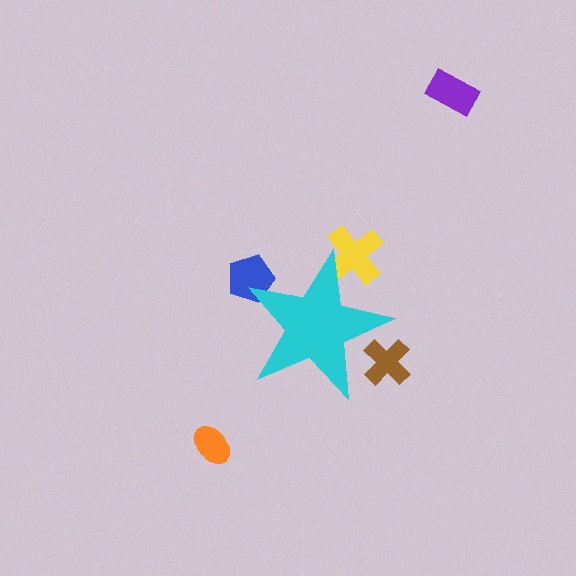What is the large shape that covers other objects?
A cyan star.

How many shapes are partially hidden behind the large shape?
3 shapes are partially hidden.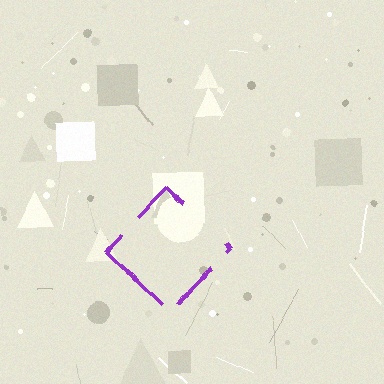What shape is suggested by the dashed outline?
The dashed outline suggests a diamond.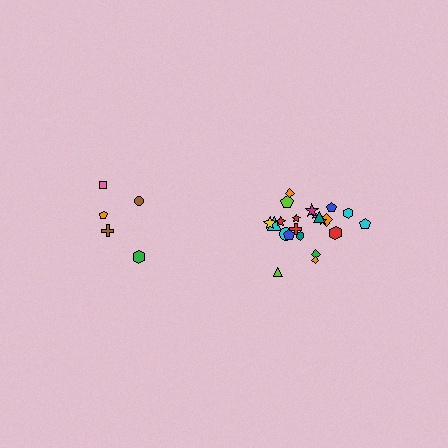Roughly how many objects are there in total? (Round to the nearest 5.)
Roughly 25 objects in total.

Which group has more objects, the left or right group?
The right group.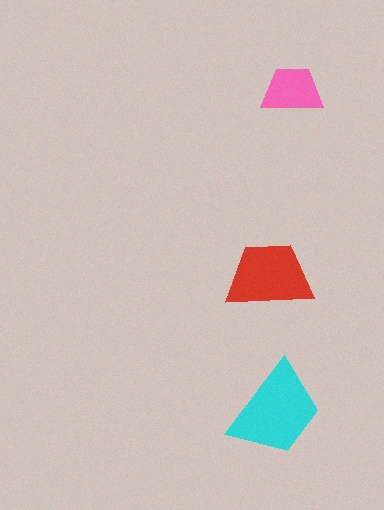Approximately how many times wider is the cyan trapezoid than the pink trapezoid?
About 1.5 times wider.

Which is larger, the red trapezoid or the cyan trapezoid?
The cyan one.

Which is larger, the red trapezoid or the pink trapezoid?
The red one.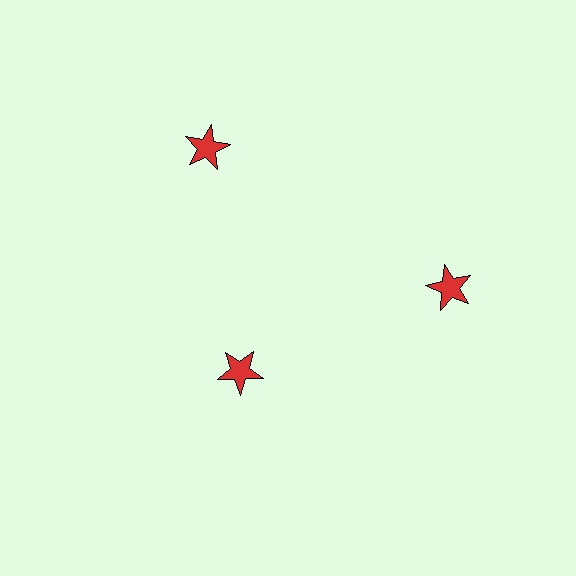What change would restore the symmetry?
The symmetry would be restored by moving it outward, back onto the ring so that all 3 stars sit at equal angles and equal distance from the center.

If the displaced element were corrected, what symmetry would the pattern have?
It would have 3-fold rotational symmetry — the pattern would map onto itself every 120 degrees.